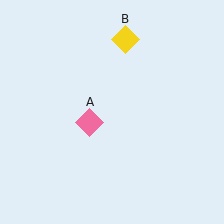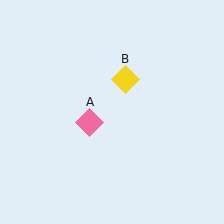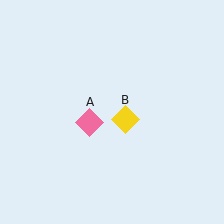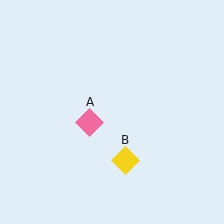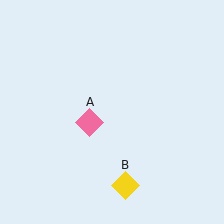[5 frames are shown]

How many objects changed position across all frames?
1 object changed position: yellow diamond (object B).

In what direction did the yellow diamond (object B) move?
The yellow diamond (object B) moved down.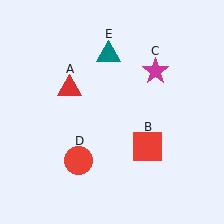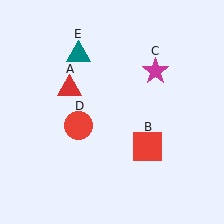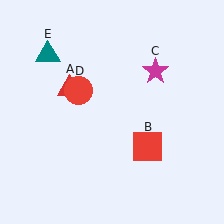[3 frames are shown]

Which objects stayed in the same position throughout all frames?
Red triangle (object A) and red square (object B) and magenta star (object C) remained stationary.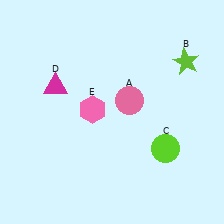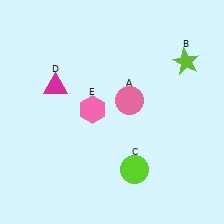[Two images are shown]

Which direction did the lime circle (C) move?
The lime circle (C) moved left.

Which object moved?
The lime circle (C) moved left.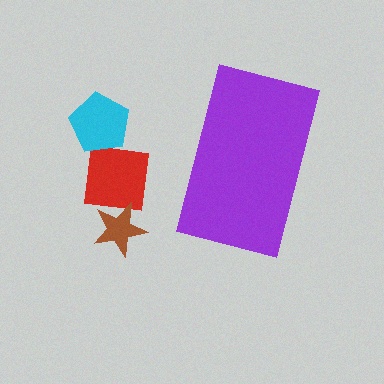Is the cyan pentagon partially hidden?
No, the cyan pentagon is fully visible.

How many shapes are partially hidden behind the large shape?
0 shapes are partially hidden.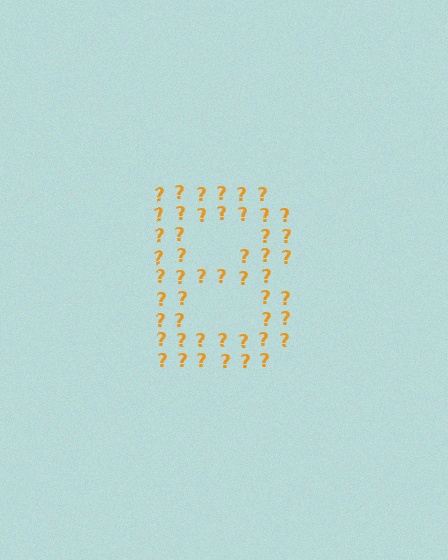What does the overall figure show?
The overall figure shows the letter B.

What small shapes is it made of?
It is made of small question marks.